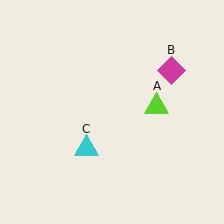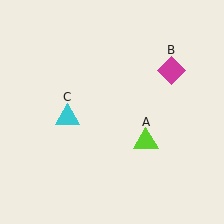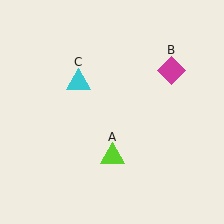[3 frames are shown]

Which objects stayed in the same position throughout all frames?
Magenta diamond (object B) remained stationary.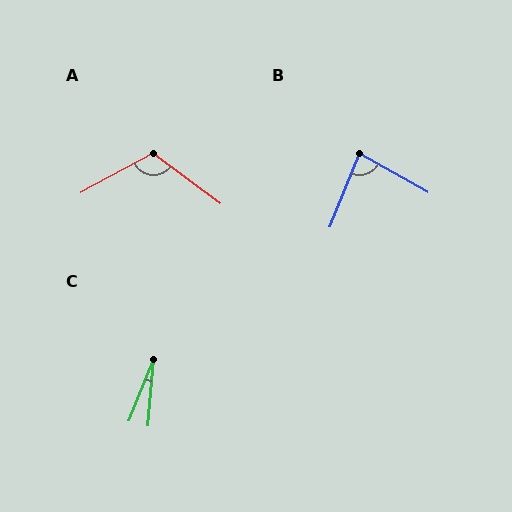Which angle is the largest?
A, at approximately 115 degrees.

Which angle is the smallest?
C, at approximately 17 degrees.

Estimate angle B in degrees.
Approximately 82 degrees.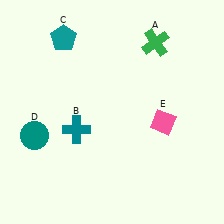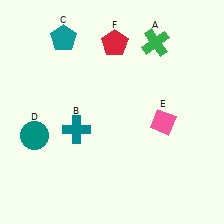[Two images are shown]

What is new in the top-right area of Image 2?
A red pentagon (F) was added in the top-right area of Image 2.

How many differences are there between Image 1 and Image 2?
There is 1 difference between the two images.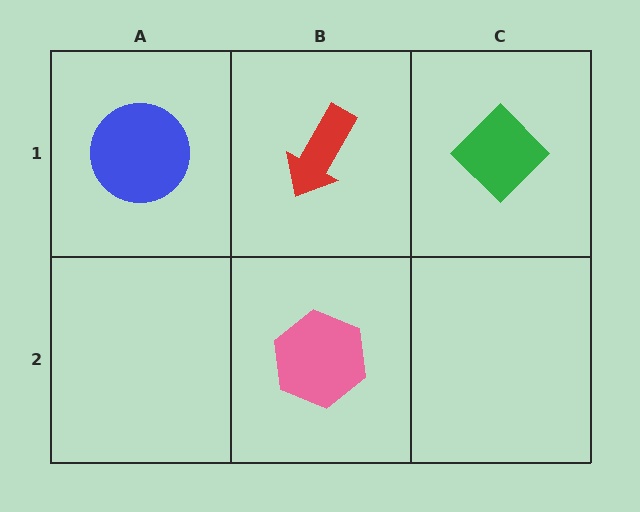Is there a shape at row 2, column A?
No, that cell is empty.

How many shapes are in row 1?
3 shapes.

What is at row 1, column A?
A blue circle.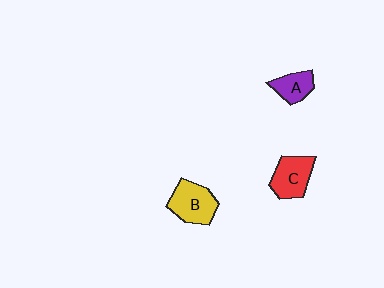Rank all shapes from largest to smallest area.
From largest to smallest: B (yellow), C (red), A (purple).